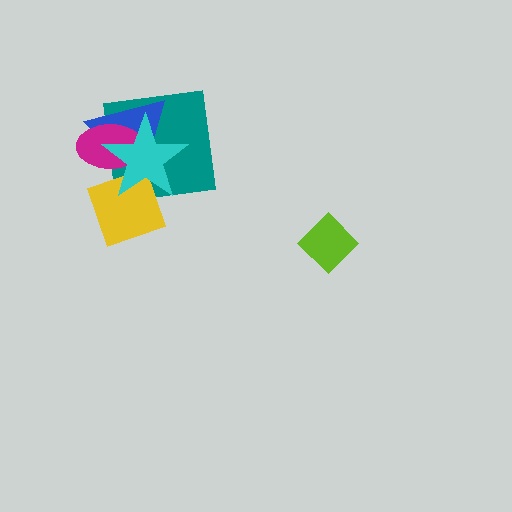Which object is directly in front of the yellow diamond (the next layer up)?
The magenta ellipse is directly in front of the yellow diamond.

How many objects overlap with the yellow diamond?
4 objects overlap with the yellow diamond.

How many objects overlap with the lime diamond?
0 objects overlap with the lime diamond.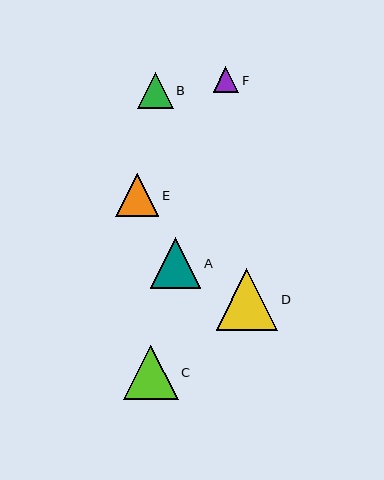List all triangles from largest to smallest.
From largest to smallest: D, C, A, E, B, F.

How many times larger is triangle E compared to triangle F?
Triangle E is approximately 1.7 times the size of triangle F.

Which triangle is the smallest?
Triangle F is the smallest with a size of approximately 25 pixels.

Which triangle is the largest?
Triangle D is the largest with a size of approximately 62 pixels.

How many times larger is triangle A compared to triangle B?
Triangle A is approximately 1.4 times the size of triangle B.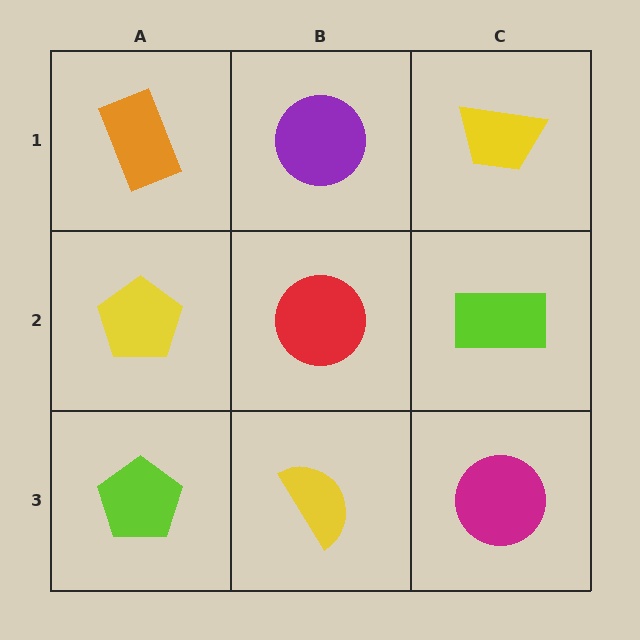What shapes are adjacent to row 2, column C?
A yellow trapezoid (row 1, column C), a magenta circle (row 3, column C), a red circle (row 2, column B).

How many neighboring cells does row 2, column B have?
4.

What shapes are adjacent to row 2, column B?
A purple circle (row 1, column B), a yellow semicircle (row 3, column B), a yellow pentagon (row 2, column A), a lime rectangle (row 2, column C).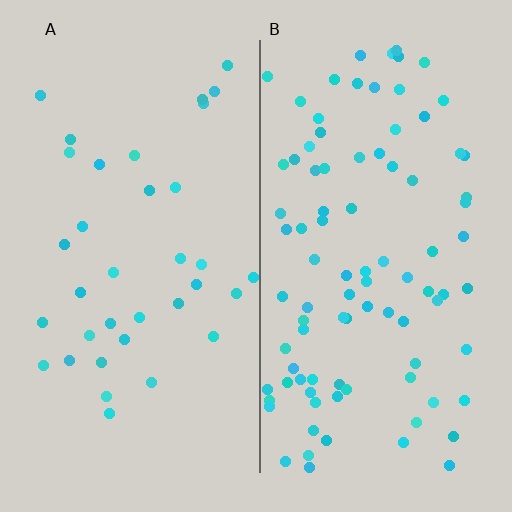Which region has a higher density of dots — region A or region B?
B (the right).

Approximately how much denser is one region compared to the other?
Approximately 2.6× — region B over region A.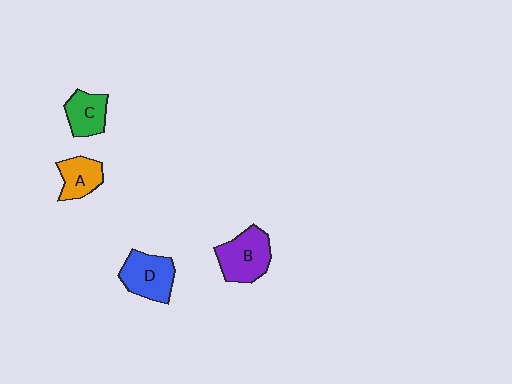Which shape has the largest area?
Shape B (purple).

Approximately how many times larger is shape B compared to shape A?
Approximately 1.5 times.